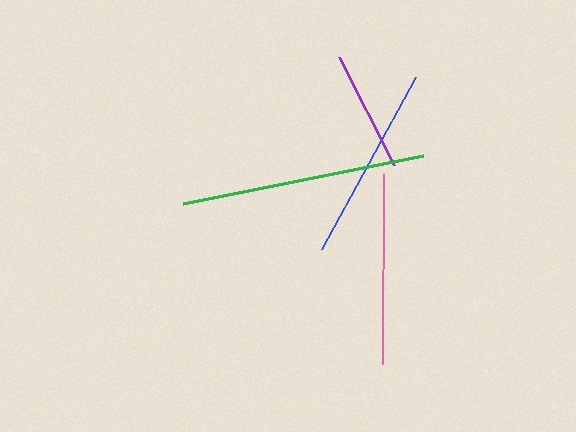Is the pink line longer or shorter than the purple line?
The pink line is longer than the purple line.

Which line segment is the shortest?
The purple line is the shortest at approximately 121 pixels.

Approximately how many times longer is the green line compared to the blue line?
The green line is approximately 1.2 times the length of the blue line.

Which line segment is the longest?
The green line is the longest at approximately 244 pixels.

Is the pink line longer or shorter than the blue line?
The blue line is longer than the pink line.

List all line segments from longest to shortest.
From longest to shortest: green, blue, pink, purple.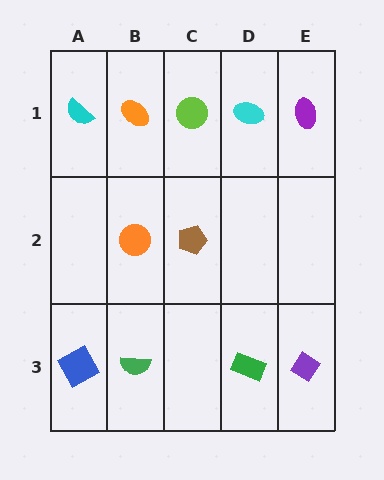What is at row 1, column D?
A cyan ellipse.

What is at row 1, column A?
A cyan semicircle.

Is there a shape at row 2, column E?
No, that cell is empty.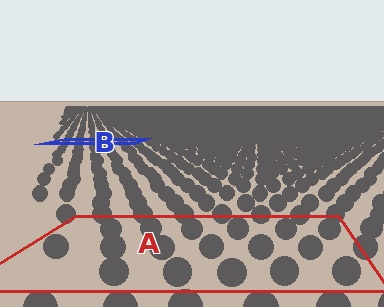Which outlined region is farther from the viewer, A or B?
Region B is farther from the viewer — the texture elements inside it appear smaller and more densely packed.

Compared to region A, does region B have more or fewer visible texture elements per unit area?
Region B has more texture elements per unit area — they are packed more densely because it is farther away.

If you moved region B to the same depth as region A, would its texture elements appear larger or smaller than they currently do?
They would appear larger. At a closer depth, the same texture elements are projected at a bigger on-screen size.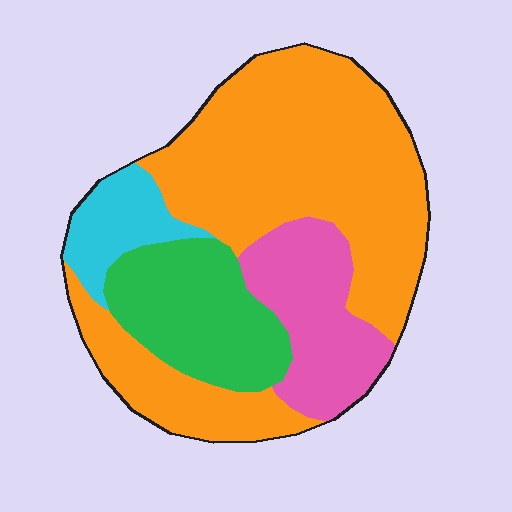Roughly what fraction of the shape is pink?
Pink takes up less than a quarter of the shape.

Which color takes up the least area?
Cyan, at roughly 10%.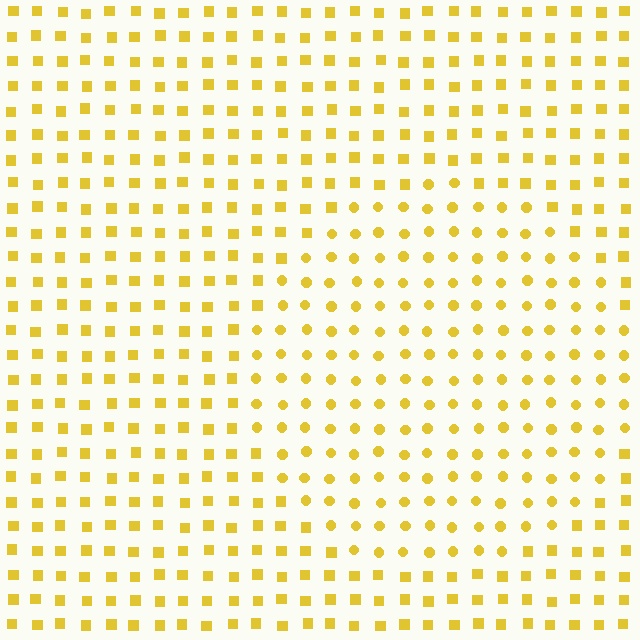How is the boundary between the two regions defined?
The boundary is defined by a change in element shape: circles inside vs. squares outside. All elements share the same color and spacing.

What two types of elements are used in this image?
The image uses circles inside the circle region and squares outside it.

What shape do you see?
I see a circle.